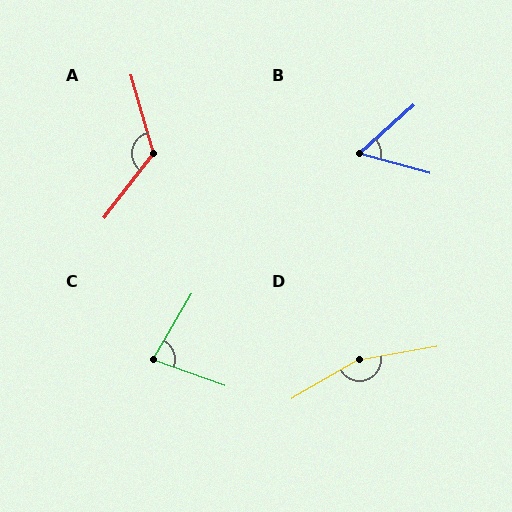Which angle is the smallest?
B, at approximately 57 degrees.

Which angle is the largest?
D, at approximately 159 degrees.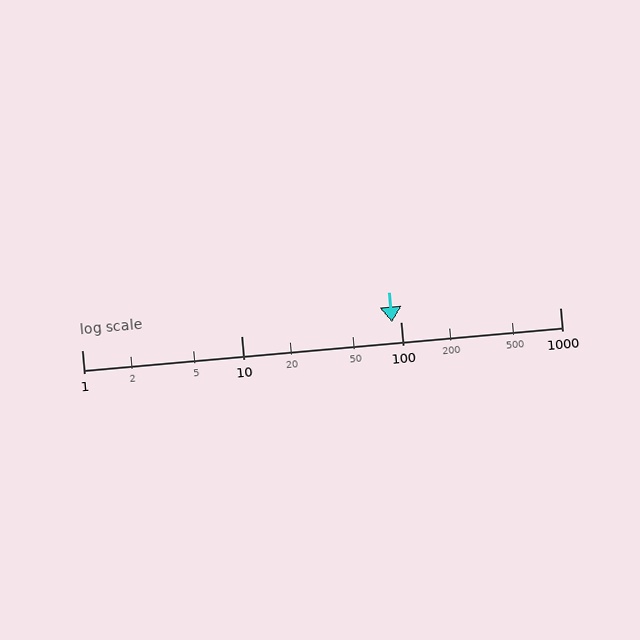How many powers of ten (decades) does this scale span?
The scale spans 3 decades, from 1 to 1000.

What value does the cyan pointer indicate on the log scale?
The pointer indicates approximately 88.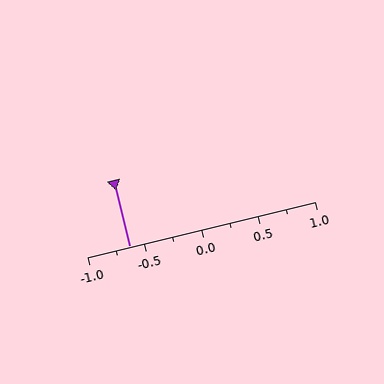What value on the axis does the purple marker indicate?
The marker indicates approximately -0.62.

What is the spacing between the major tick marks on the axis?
The major ticks are spaced 0.5 apart.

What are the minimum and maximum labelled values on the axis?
The axis runs from -1.0 to 1.0.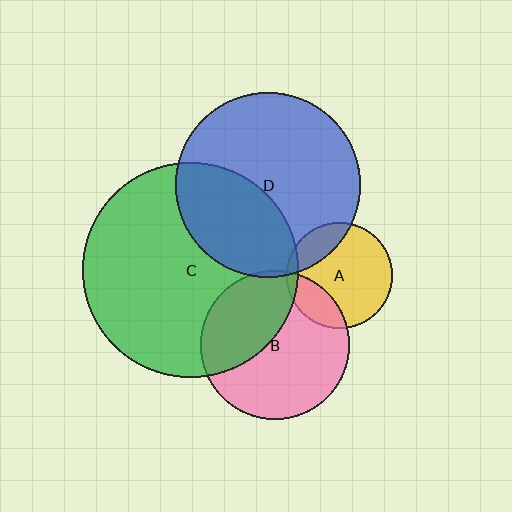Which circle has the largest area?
Circle C (green).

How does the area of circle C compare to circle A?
Approximately 4.1 times.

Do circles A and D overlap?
Yes.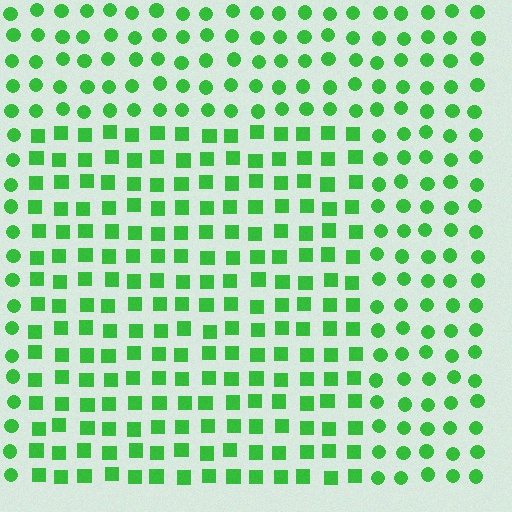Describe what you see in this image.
The image is filled with small green elements arranged in a uniform grid. A rectangle-shaped region contains squares, while the surrounding area contains circles. The boundary is defined purely by the change in element shape.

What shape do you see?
I see a rectangle.